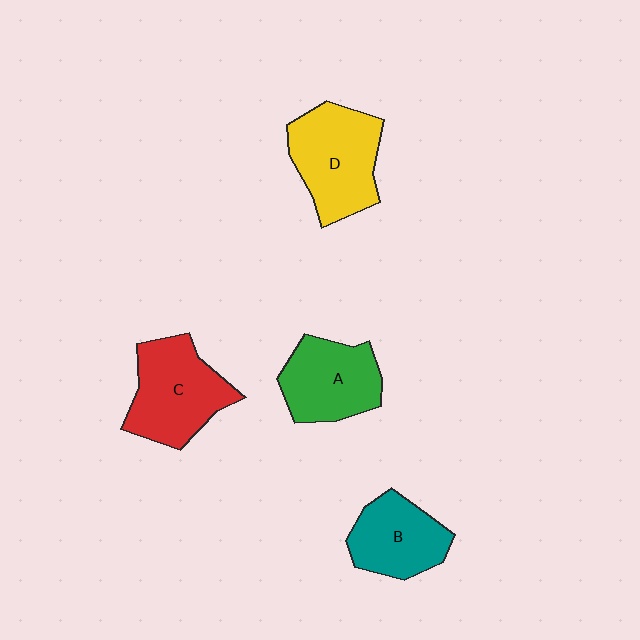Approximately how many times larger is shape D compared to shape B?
Approximately 1.3 times.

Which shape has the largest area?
Shape D (yellow).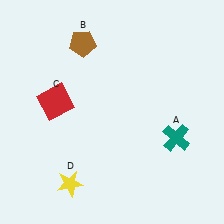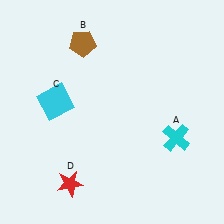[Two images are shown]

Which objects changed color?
A changed from teal to cyan. C changed from red to cyan. D changed from yellow to red.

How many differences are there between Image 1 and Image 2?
There are 3 differences between the two images.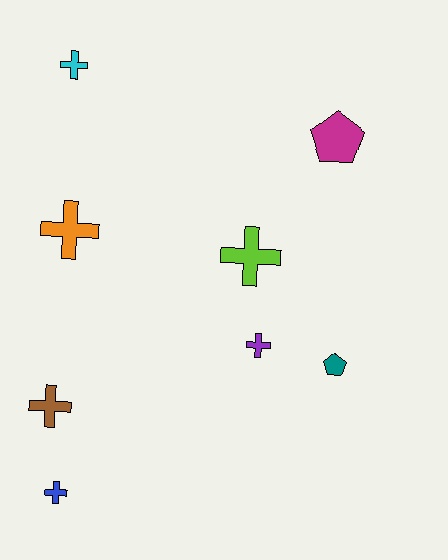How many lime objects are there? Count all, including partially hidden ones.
There is 1 lime object.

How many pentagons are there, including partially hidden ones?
There are 2 pentagons.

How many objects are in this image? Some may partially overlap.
There are 8 objects.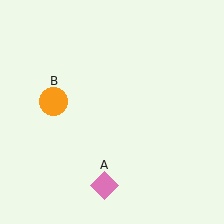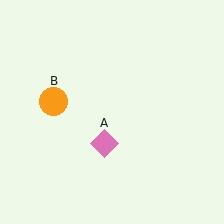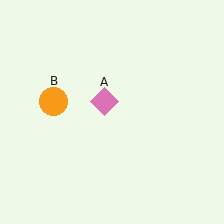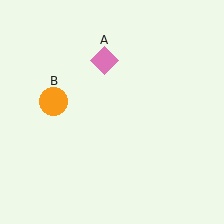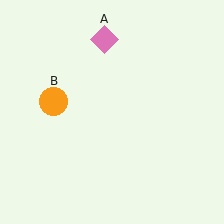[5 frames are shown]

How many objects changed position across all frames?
1 object changed position: pink diamond (object A).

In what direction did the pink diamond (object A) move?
The pink diamond (object A) moved up.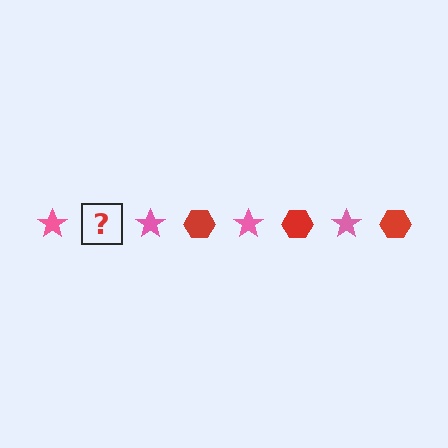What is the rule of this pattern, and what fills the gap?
The rule is that the pattern alternates between pink star and red hexagon. The gap should be filled with a red hexagon.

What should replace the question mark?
The question mark should be replaced with a red hexagon.